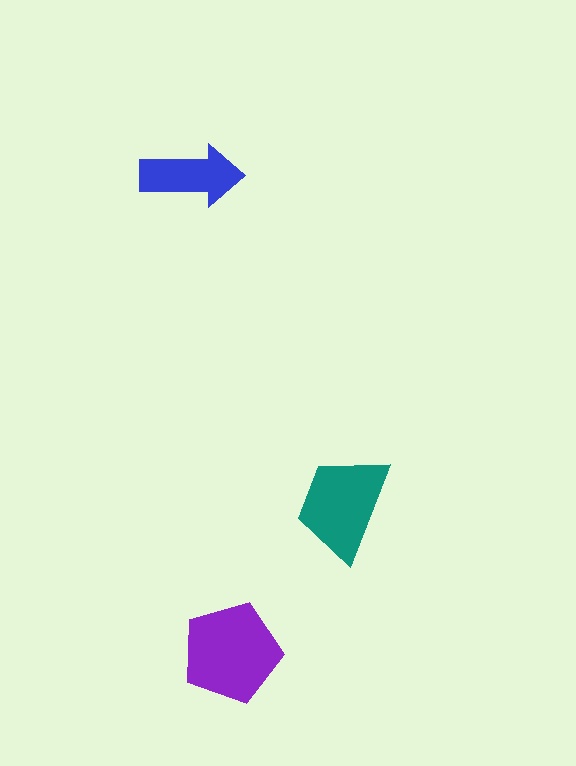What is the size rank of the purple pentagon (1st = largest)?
1st.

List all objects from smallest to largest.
The blue arrow, the teal trapezoid, the purple pentagon.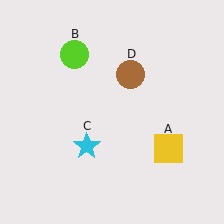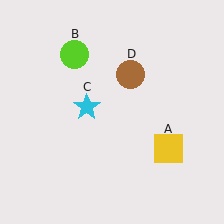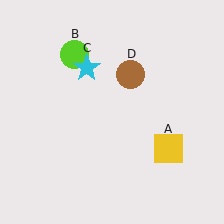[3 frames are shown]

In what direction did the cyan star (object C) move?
The cyan star (object C) moved up.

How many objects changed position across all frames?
1 object changed position: cyan star (object C).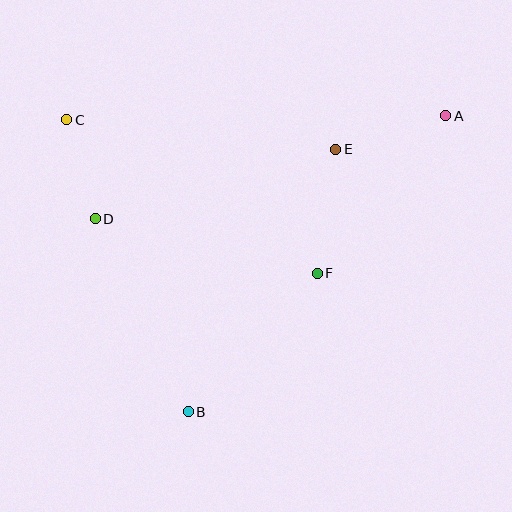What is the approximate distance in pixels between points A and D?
The distance between A and D is approximately 365 pixels.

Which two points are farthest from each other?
Points A and B are farthest from each other.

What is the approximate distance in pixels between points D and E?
The distance between D and E is approximately 250 pixels.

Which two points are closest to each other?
Points C and D are closest to each other.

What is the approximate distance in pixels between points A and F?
The distance between A and F is approximately 203 pixels.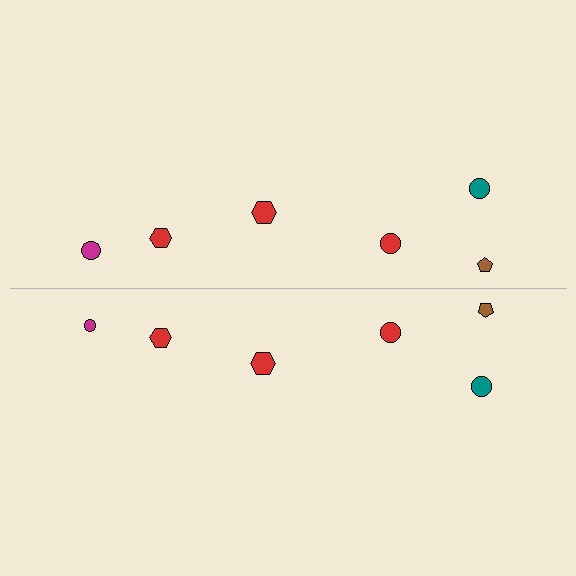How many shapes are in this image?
There are 12 shapes in this image.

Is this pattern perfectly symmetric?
No, the pattern is not perfectly symmetric. The magenta circle on the bottom side has a different size than its mirror counterpart.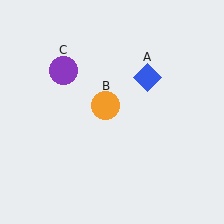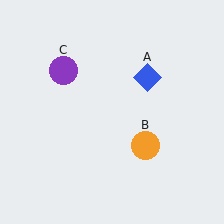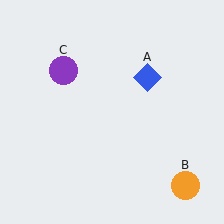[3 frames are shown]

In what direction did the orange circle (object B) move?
The orange circle (object B) moved down and to the right.